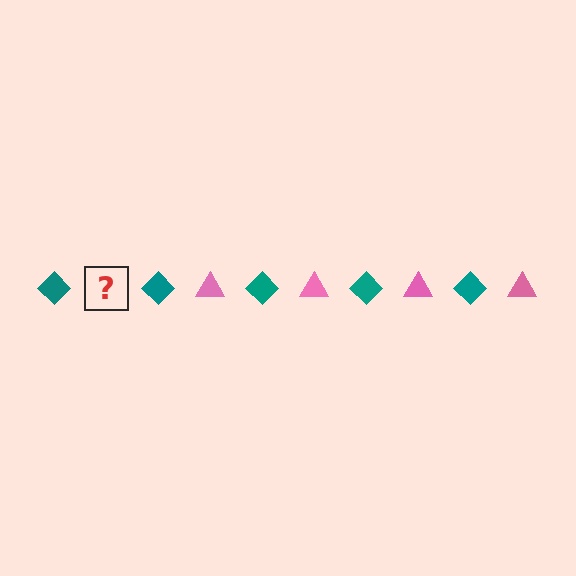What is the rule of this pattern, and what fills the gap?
The rule is that the pattern alternates between teal diamond and pink triangle. The gap should be filled with a pink triangle.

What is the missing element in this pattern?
The missing element is a pink triangle.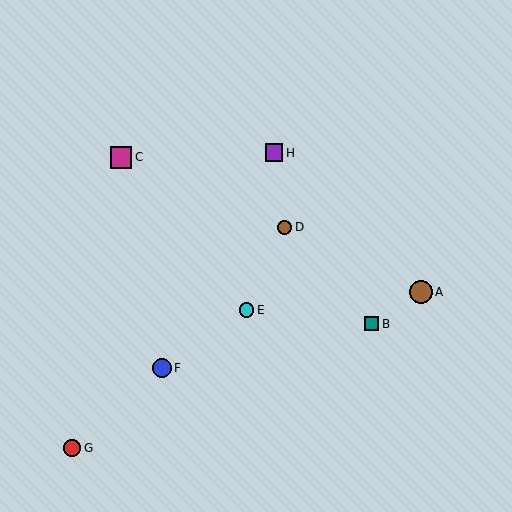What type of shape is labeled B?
Shape B is a teal square.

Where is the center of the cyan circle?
The center of the cyan circle is at (247, 310).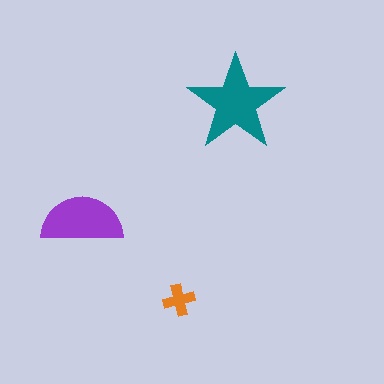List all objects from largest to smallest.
The teal star, the purple semicircle, the orange cross.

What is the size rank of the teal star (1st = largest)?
1st.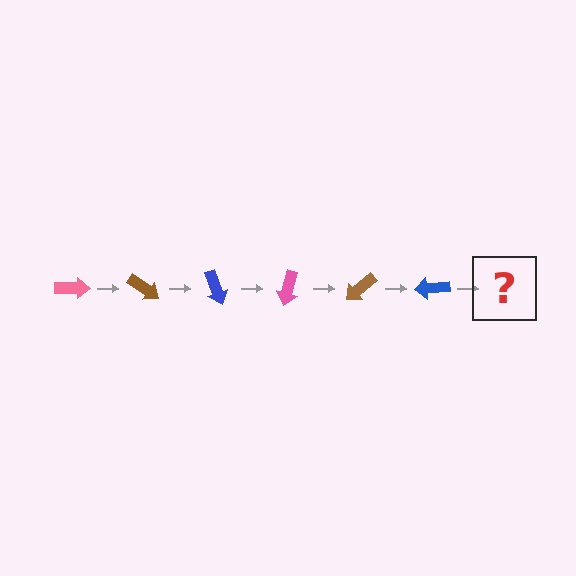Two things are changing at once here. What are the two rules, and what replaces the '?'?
The two rules are that it rotates 35 degrees each step and the color cycles through pink, brown, and blue. The '?' should be a pink arrow, rotated 210 degrees from the start.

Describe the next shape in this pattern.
It should be a pink arrow, rotated 210 degrees from the start.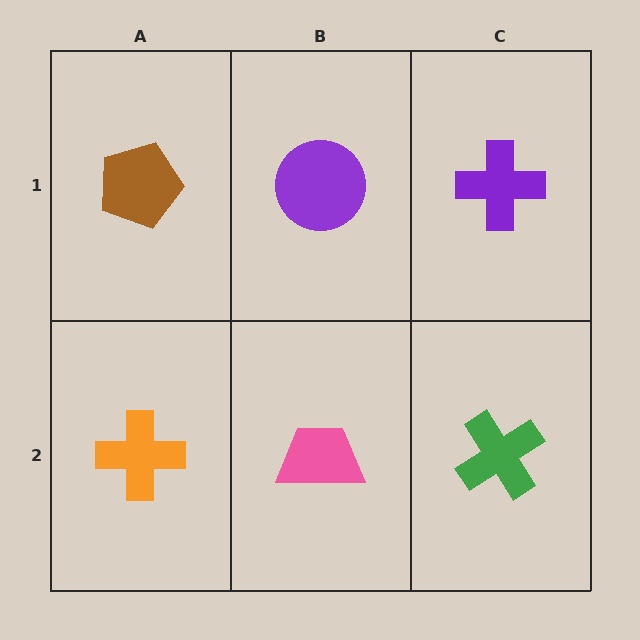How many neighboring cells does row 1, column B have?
3.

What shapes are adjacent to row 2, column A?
A brown pentagon (row 1, column A), a pink trapezoid (row 2, column B).